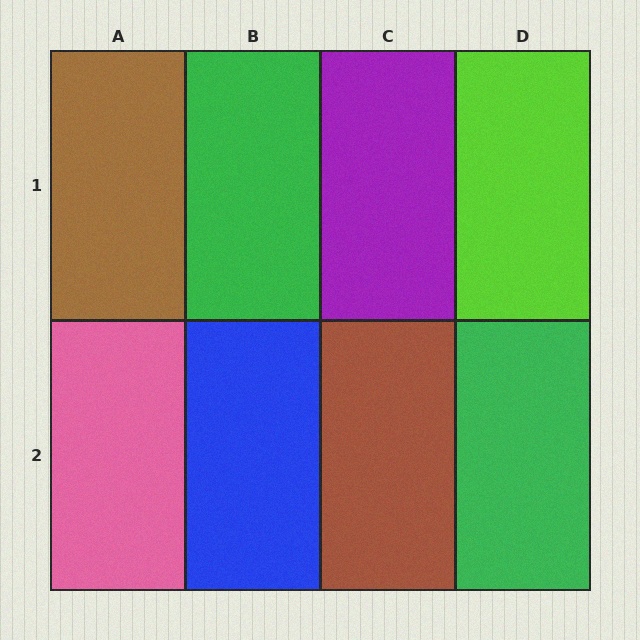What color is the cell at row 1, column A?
Brown.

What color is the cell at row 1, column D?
Lime.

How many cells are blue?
1 cell is blue.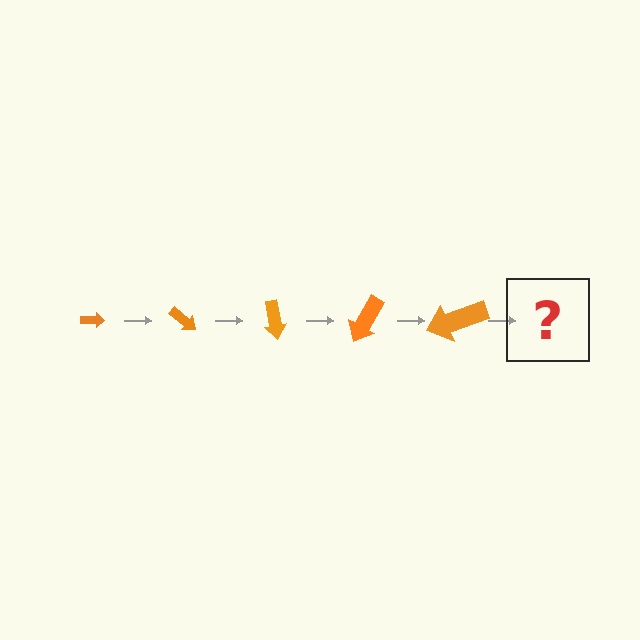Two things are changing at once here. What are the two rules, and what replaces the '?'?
The two rules are that the arrow grows larger each step and it rotates 40 degrees each step. The '?' should be an arrow, larger than the previous one and rotated 200 degrees from the start.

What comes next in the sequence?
The next element should be an arrow, larger than the previous one and rotated 200 degrees from the start.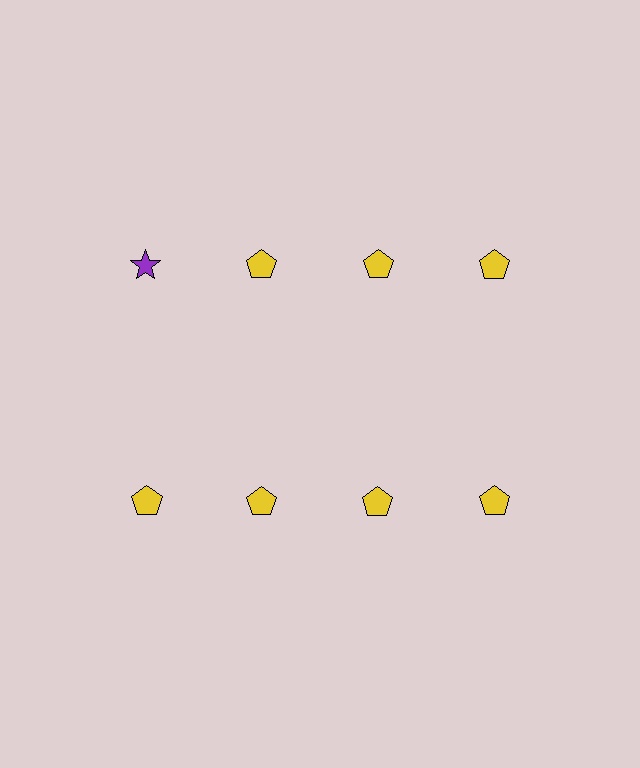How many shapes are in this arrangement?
There are 8 shapes arranged in a grid pattern.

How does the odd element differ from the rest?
It differs in both color (purple instead of yellow) and shape (star instead of pentagon).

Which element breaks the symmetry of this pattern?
The purple star in the top row, leftmost column breaks the symmetry. All other shapes are yellow pentagons.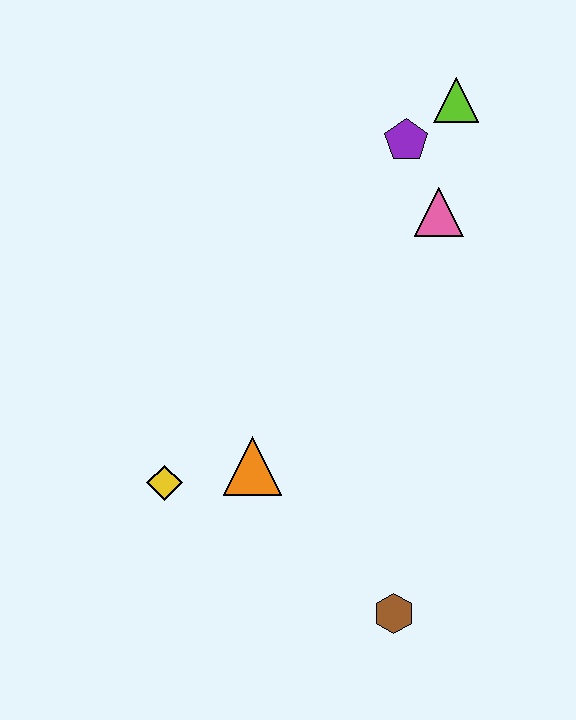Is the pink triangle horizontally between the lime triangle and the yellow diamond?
Yes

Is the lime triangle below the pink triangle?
No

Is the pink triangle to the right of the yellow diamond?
Yes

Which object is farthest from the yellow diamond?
The lime triangle is farthest from the yellow diamond.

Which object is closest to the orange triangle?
The yellow diamond is closest to the orange triangle.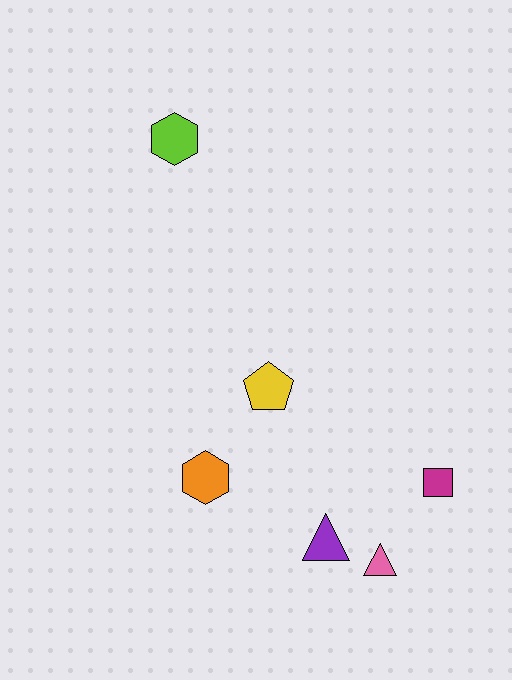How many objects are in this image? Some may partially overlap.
There are 6 objects.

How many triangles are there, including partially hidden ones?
There are 2 triangles.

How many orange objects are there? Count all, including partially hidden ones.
There is 1 orange object.